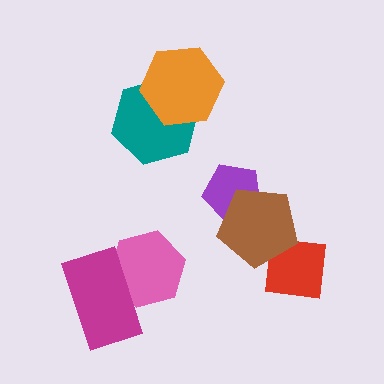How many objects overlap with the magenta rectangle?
1 object overlaps with the magenta rectangle.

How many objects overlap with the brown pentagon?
2 objects overlap with the brown pentagon.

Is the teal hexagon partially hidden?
Yes, it is partially covered by another shape.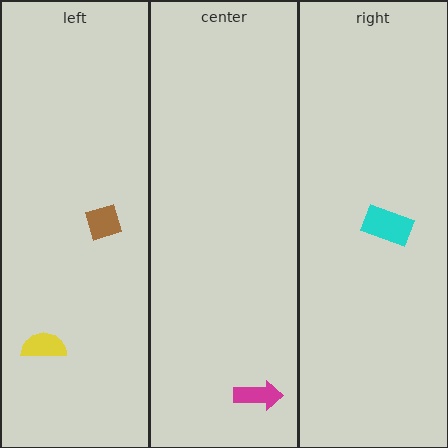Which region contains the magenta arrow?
The center region.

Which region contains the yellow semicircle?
The left region.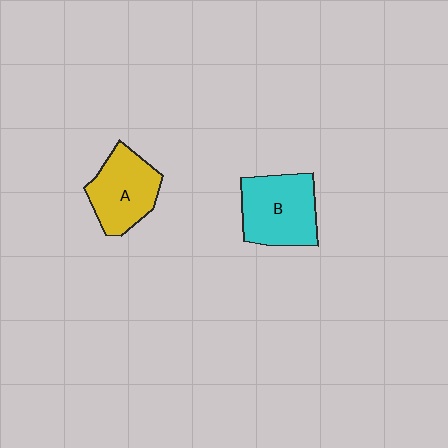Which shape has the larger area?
Shape B (cyan).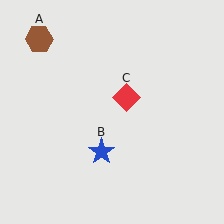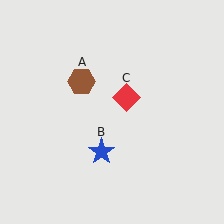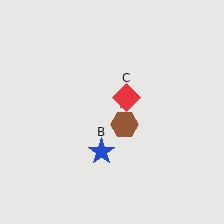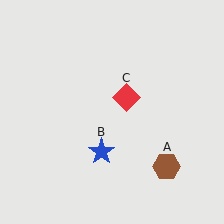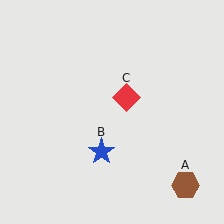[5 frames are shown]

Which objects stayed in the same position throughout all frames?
Blue star (object B) and red diamond (object C) remained stationary.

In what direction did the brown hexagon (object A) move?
The brown hexagon (object A) moved down and to the right.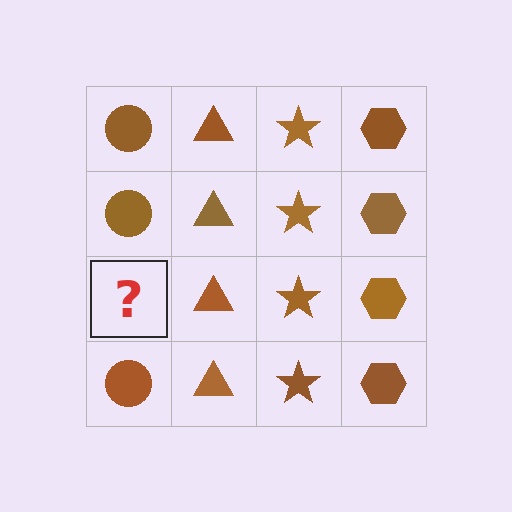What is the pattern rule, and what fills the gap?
The rule is that each column has a consistent shape. The gap should be filled with a brown circle.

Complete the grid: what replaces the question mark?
The question mark should be replaced with a brown circle.